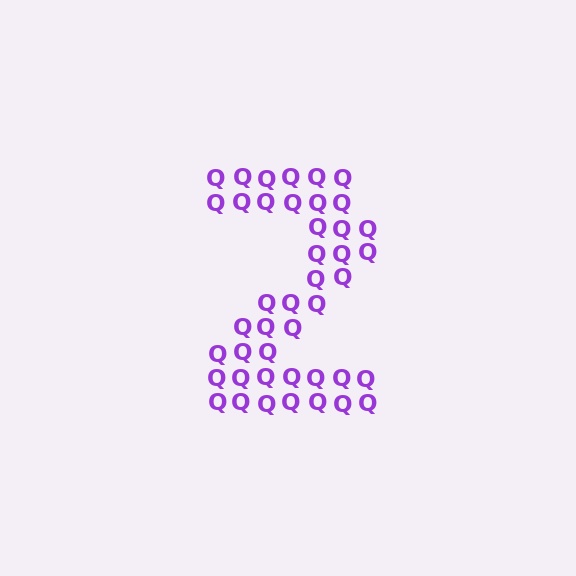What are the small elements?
The small elements are letter Q's.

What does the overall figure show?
The overall figure shows the digit 2.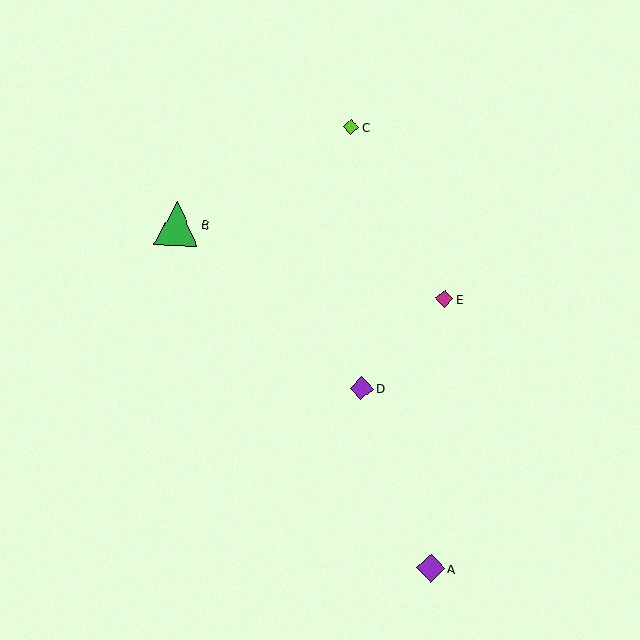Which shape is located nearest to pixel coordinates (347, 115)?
The lime diamond (labeled C) at (351, 127) is nearest to that location.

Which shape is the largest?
The green triangle (labeled B) is the largest.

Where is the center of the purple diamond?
The center of the purple diamond is at (362, 388).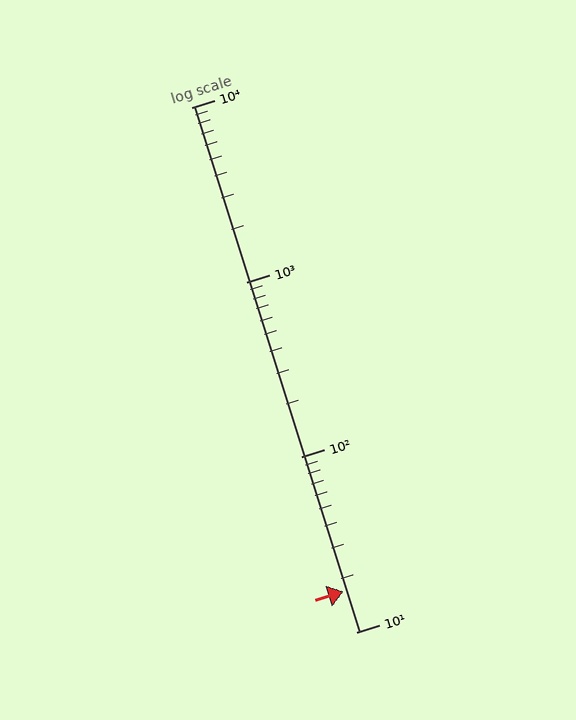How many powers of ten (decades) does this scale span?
The scale spans 3 decades, from 10 to 10000.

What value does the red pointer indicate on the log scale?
The pointer indicates approximately 17.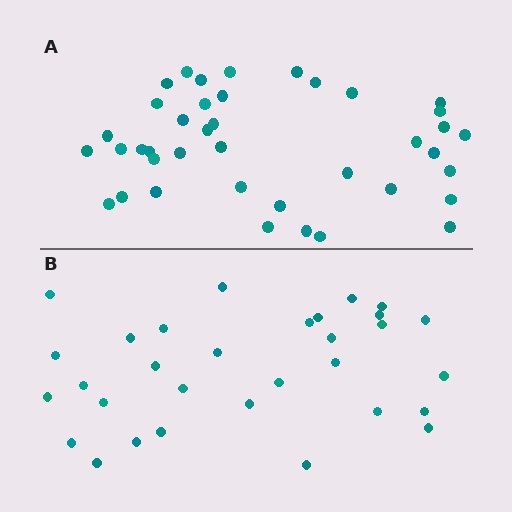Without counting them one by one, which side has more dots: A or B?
Region A (the top region) has more dots.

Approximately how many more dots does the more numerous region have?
Region A has roughly 8 or so more dots than region B.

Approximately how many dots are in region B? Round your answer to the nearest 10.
About 30 dots. (The exact count is 31, which rounds to 30.)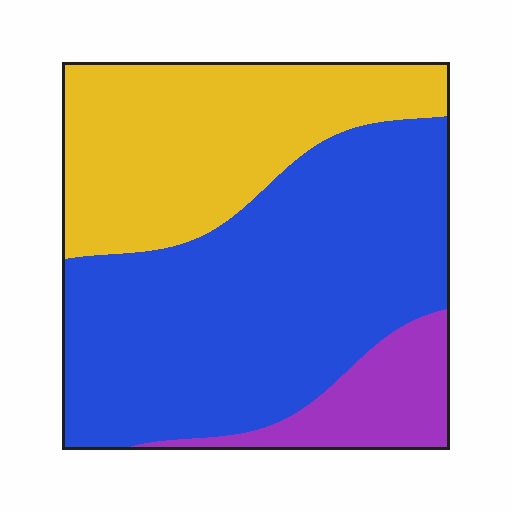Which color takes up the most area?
Blue, at roughly 55%.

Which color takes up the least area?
Purple, at roughly 10%.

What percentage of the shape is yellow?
Yellow takes up between a sixth and a third of the shape.